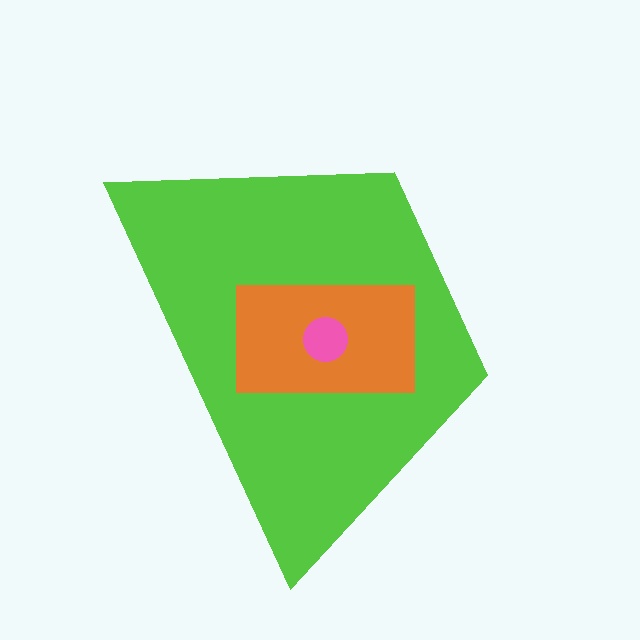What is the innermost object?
The pink circle.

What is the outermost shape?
The lime trapezoid.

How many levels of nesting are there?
3.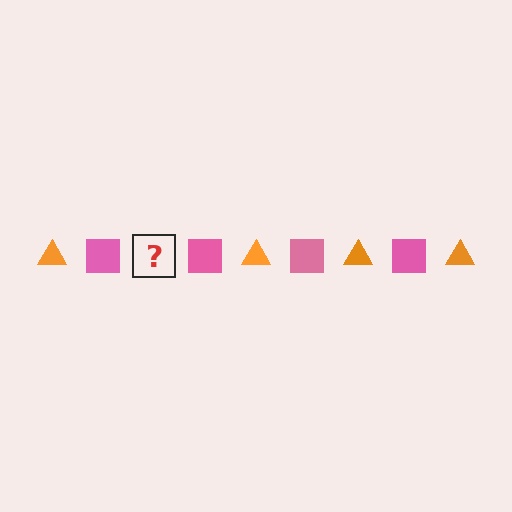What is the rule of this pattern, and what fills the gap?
The rule is that the pattern alternates between orange triangle and pink square. The gap should be filled with an orange triangle.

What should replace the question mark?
The question mark should be replaced with an orange triangle.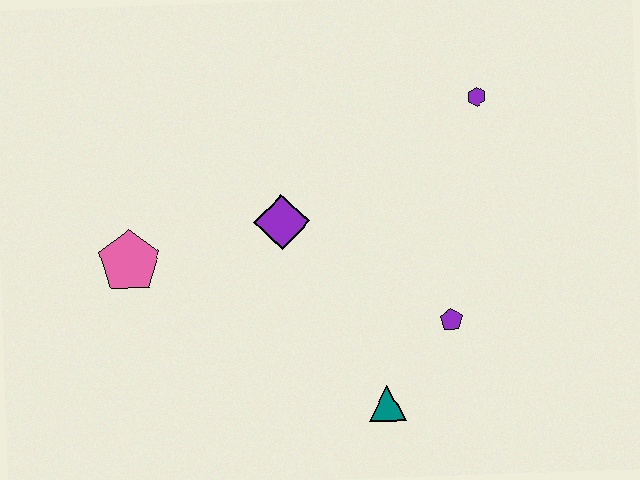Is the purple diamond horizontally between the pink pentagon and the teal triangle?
Yes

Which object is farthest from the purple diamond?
The purple hexagon is farthest from the purple diamond.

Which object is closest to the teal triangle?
The purple pentagon is closest to the teal triangle.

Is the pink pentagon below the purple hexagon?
Yes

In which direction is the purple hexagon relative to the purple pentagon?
The purple hexagon is above the purple pentagon.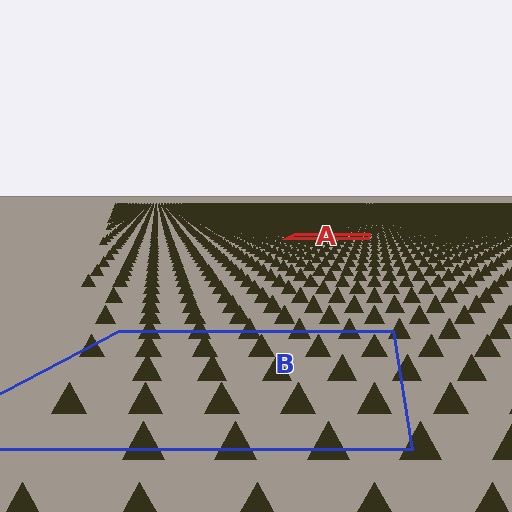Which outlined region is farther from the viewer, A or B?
Region A is farther from the viewer — the texture elements inside it appear smaller and more densely packed.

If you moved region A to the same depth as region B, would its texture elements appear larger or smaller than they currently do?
They would appear larger. At a closer depth, the same texture elements are projected at a bigger on-screen size.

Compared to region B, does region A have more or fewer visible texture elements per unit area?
Region A has more texture elements per unit area — they are packed more densely because it is farther away.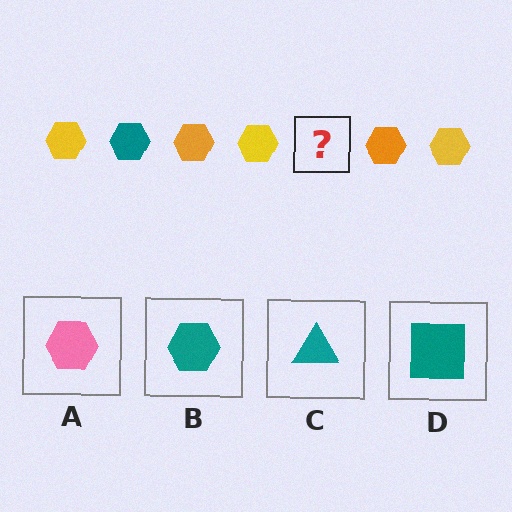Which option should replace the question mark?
Option B.